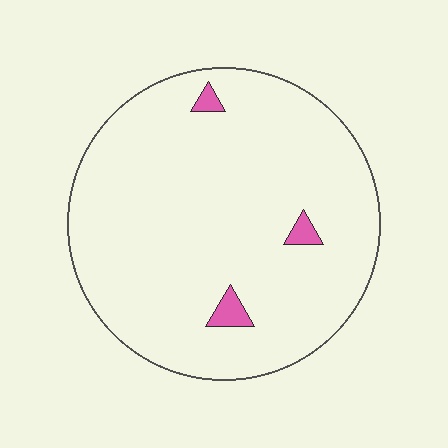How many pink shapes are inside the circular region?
3.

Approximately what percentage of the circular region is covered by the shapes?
Approximately 5%.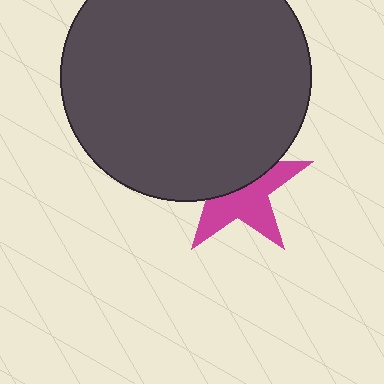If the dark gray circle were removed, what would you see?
You would see the complete magenta star.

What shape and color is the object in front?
The object in front is a dark gray circle.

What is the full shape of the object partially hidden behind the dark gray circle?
The partially hidden object is a magenta star.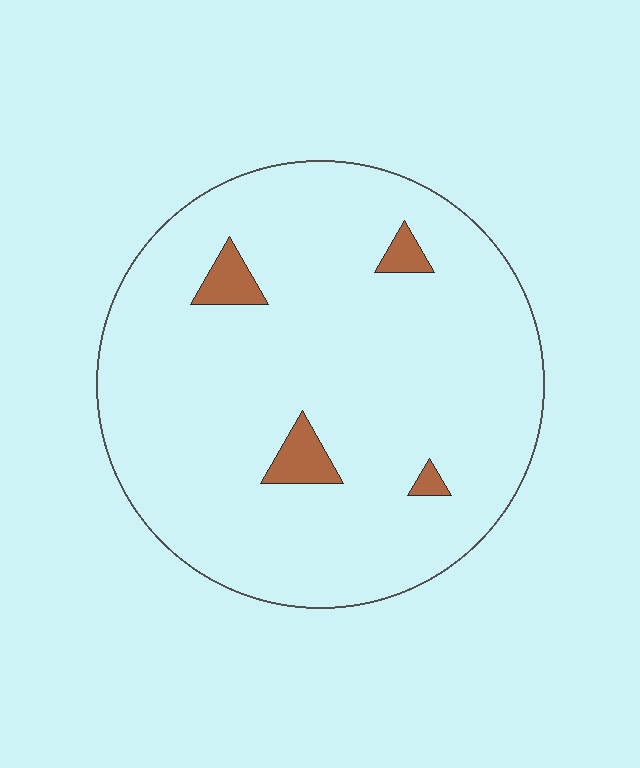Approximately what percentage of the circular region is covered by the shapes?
Approximately 5%.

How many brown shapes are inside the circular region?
4.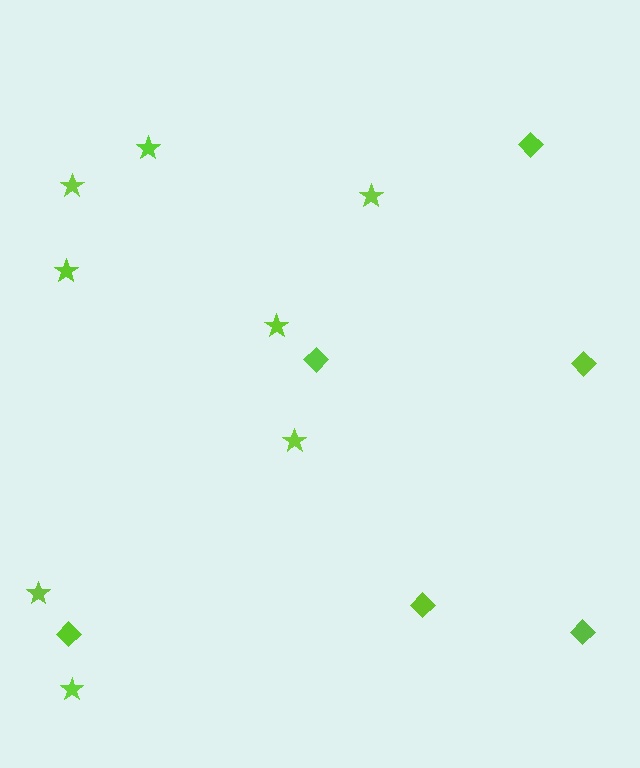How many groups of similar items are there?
There are 2 groups: one group of stars (8) and one group of diamonds (6).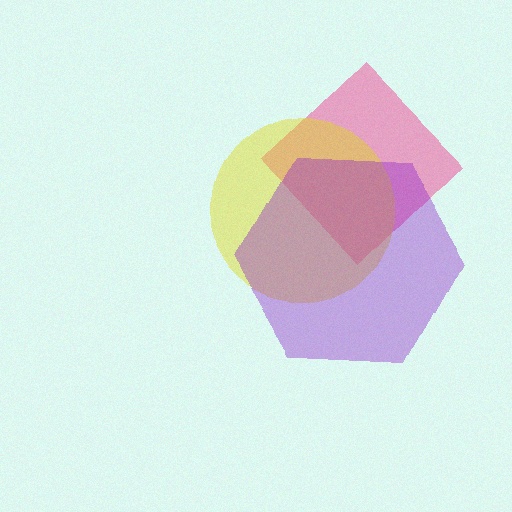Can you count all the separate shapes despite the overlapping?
Yes, there are 3 separate shapes.